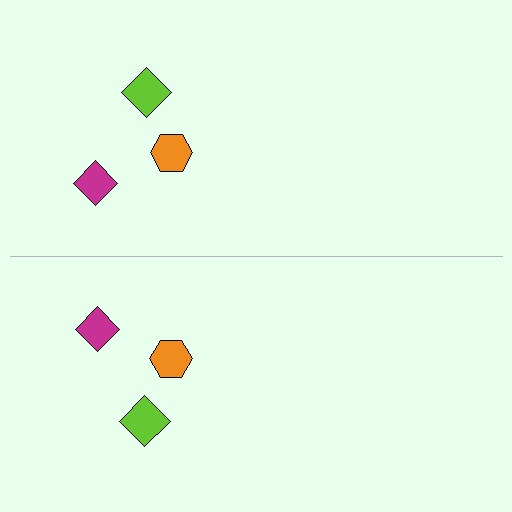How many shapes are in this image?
There are 6 shapes in this image.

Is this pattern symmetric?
Yes, this pattern has bilateral (reflection) symmetry.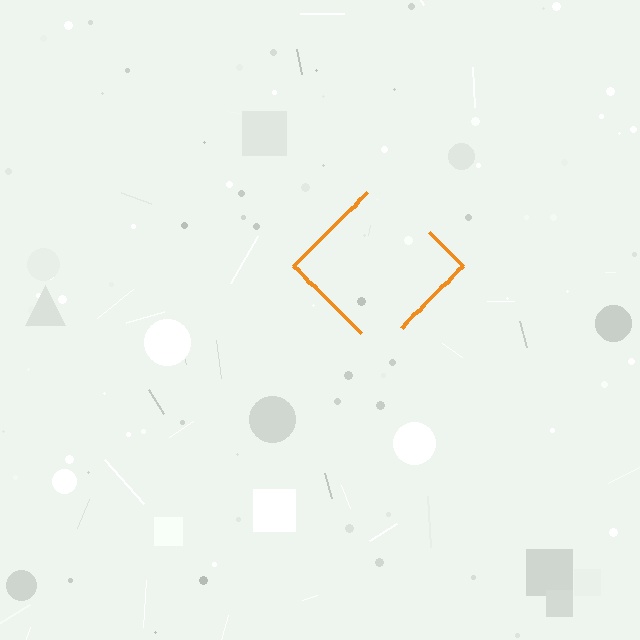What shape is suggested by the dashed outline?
The dashed outline suggests a diamond.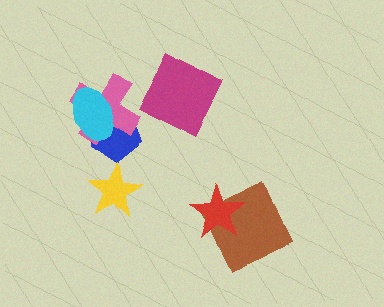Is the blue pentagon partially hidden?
Yes, it is partially covered by another shape.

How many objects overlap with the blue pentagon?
2 objects overlap with the blue pentagon.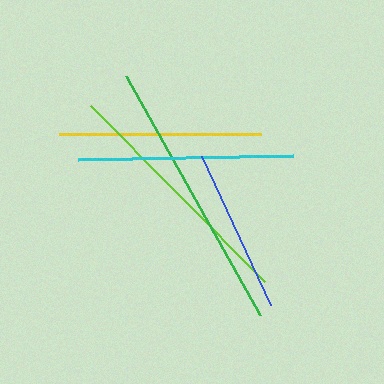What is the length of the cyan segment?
The cyan segment is approximately 215 pixels long.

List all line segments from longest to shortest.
From longest to shortest: green, lime, cyan, yellow, blue.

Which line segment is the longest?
The green line is the longest at approximately 274 pixels.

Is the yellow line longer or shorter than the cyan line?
The cyan line is longer than the yellow line.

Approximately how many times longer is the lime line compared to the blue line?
The lime line is approximately 1.5 times the length of the blue line.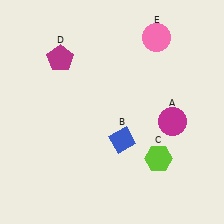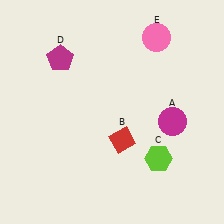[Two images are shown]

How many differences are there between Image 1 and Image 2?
There is 1 difference between the two images.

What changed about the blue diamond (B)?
In Image 1, B is blue. In Image 2, it changed to red.